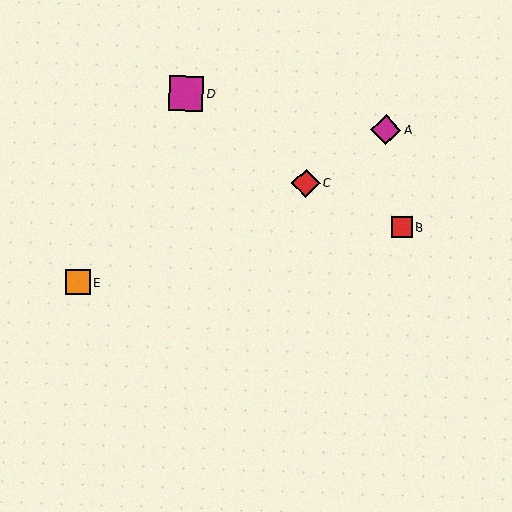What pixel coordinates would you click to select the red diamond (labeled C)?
Click at (306, 183) to select the red diamond C.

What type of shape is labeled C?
Shape C is a red diamond.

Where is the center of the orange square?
The center of the orange square is at (78, 282).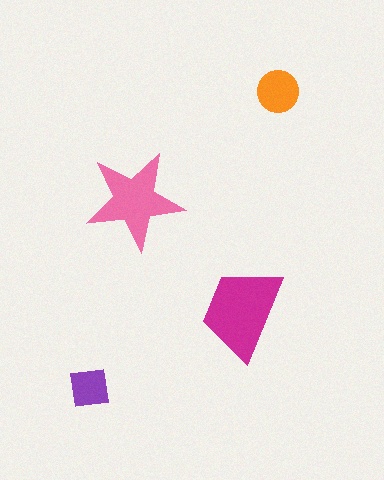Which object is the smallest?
The purple square.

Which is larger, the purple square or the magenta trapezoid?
The magenta trapezoid.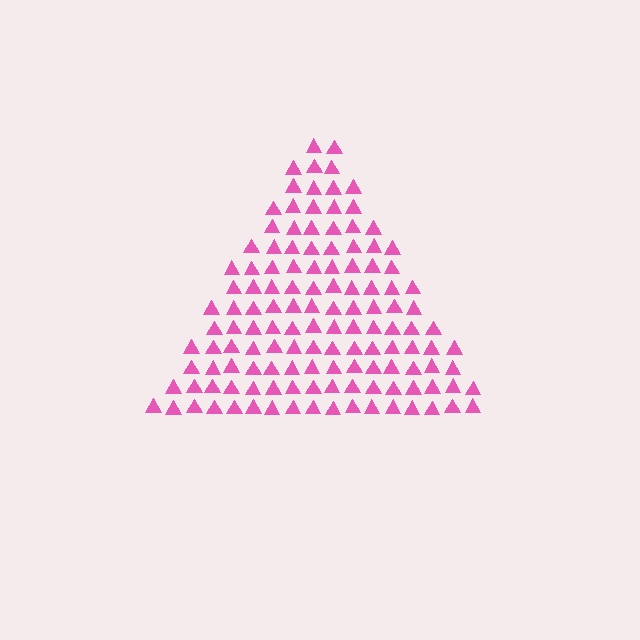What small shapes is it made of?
It is made of small triangles.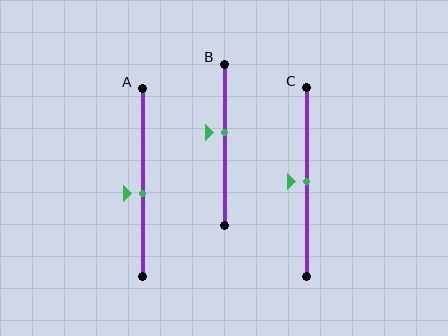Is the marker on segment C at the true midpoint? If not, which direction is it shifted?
Yes, the marker on segment C is at the true midpoint.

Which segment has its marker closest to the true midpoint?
Segment C has its marker closest to the true midpoint.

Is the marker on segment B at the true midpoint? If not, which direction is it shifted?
No, the marker on segment B is shifted upward by about 8% of the segment length.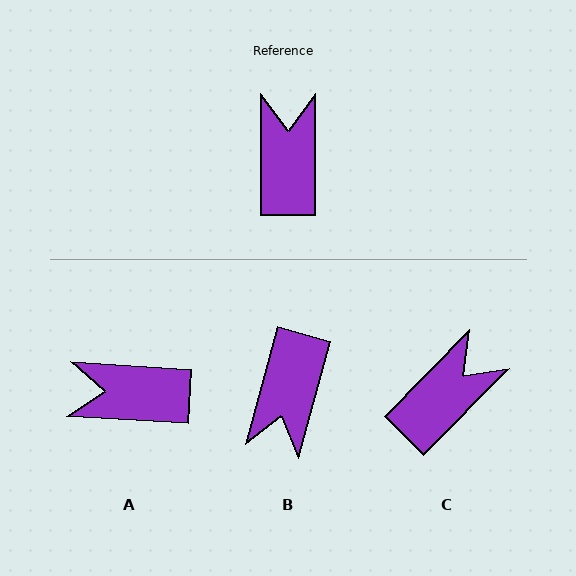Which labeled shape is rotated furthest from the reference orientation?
B, about 165 degrees away.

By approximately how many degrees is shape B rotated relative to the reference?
Approximately 165 degrees counter-clockwise.